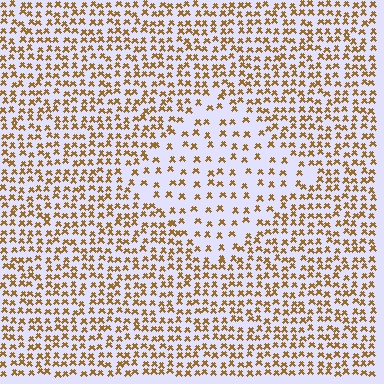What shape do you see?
I see a diamond.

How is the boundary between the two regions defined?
The boundary is defined by a change in element density (approximately 2.1x ratio). All elements are the same color, size, and shape.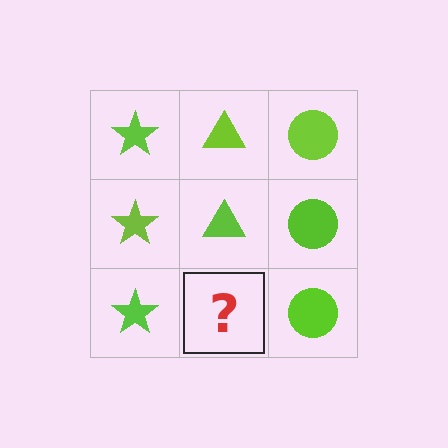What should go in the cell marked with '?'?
The missing cell should contain a lime triangle.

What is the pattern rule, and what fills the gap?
The rule is that each column has a consistent shape. The gap should be filled with a lime triangle.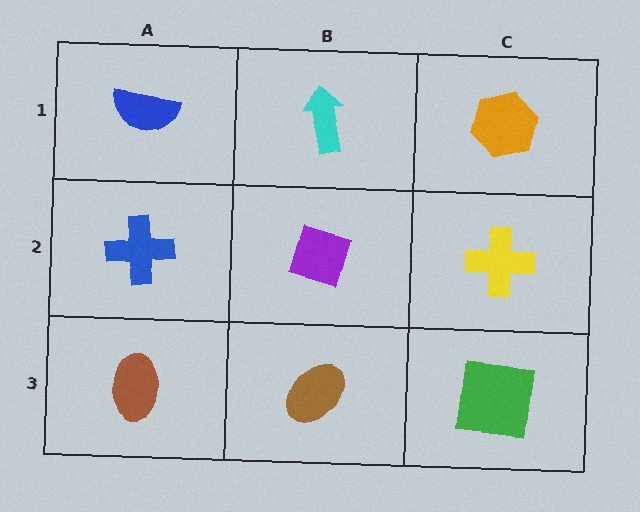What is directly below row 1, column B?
A purple diamond.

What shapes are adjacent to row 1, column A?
A blue cross (row 2, column A), a cyan arrow (row 1, column B).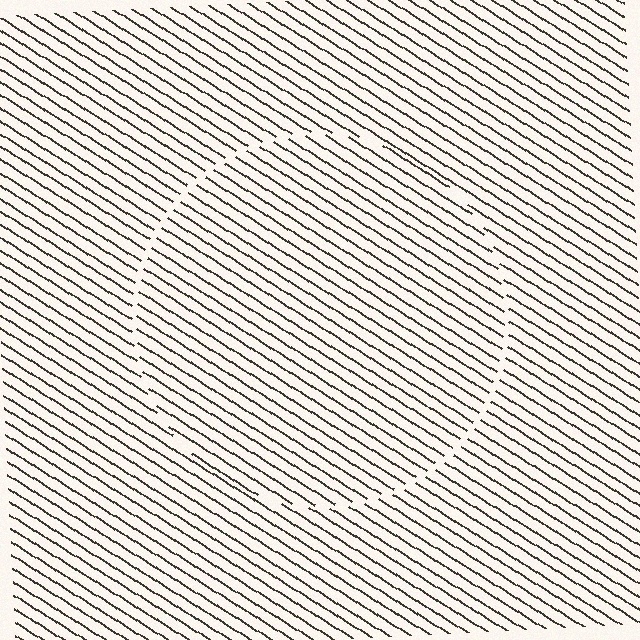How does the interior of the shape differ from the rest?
The interior of the shape contains the same grating, shifted by half a period — the contour is defined by the phase discontinuity where line-ends from the inner and outer gratings abut.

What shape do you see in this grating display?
An illusory circle. The interior of the shape contains the same grating, shifted by half a period — the contour is defined by the phase discontinuity where line-ends from the inner and outer gratings abut.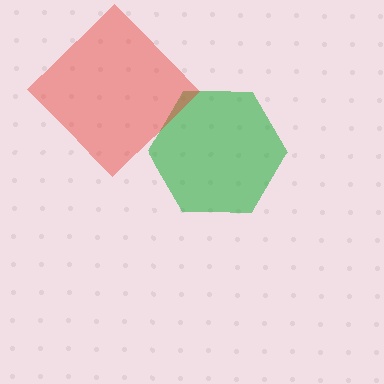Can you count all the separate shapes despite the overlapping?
Yes, there are 2 separate shapes.